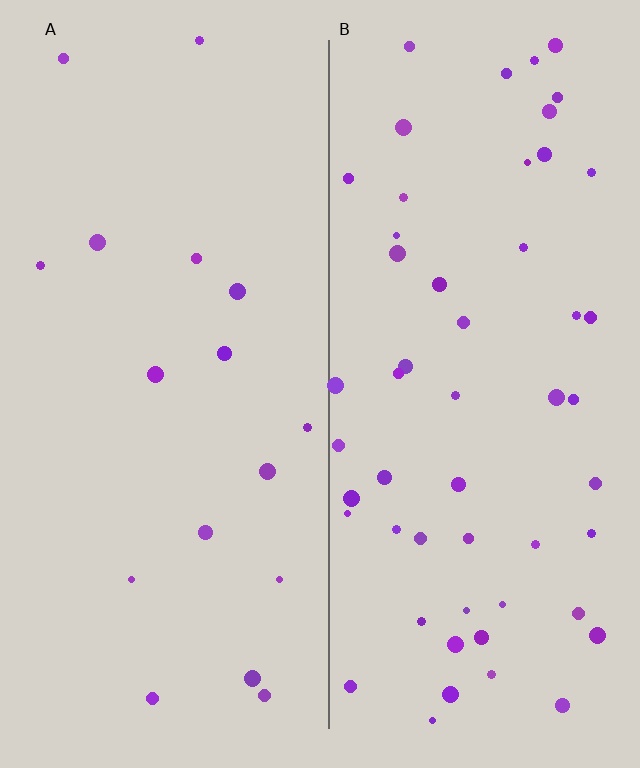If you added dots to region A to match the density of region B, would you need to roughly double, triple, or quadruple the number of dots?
Approximately triple.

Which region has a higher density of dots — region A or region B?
B (the right).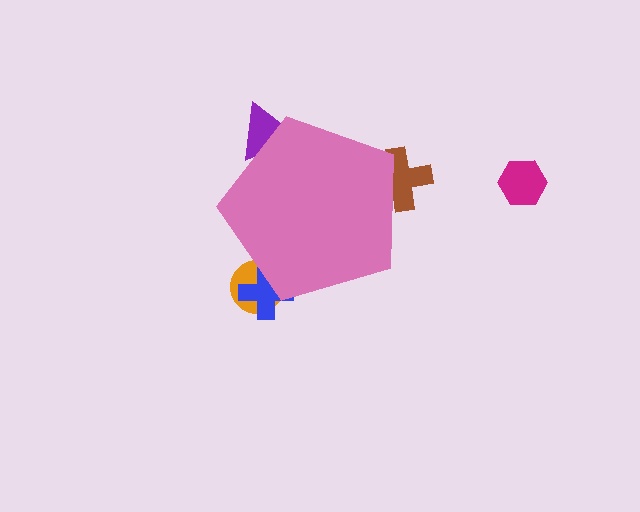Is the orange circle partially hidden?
Yes, the orange circle is partially hidden behind the pink pentagon.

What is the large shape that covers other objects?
A pink pentagon.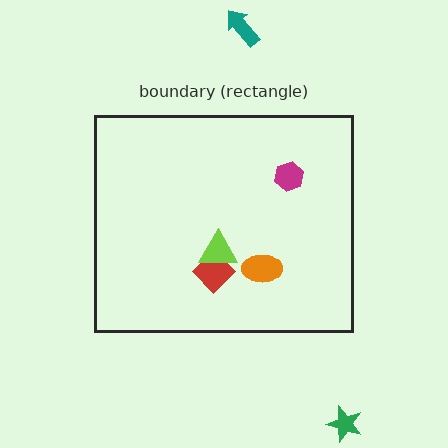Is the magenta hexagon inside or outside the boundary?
Inside.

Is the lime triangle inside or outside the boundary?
Inside.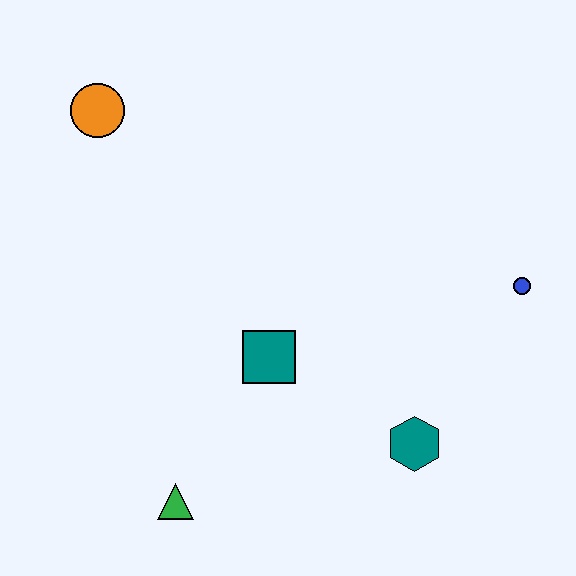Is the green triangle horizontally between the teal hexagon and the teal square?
No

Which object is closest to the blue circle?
The teal hexagon is closest to the blue circle.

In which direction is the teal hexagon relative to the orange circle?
The teal hexagon is below the orange circle.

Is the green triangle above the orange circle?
No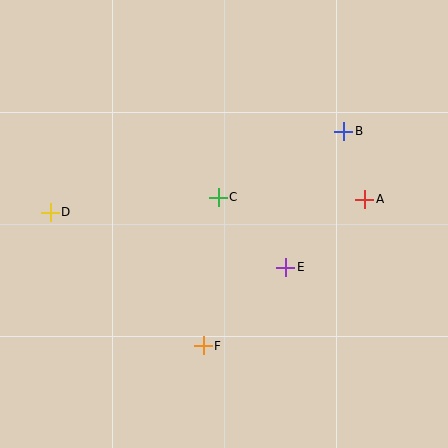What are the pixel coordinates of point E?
Point E is at (286, 267).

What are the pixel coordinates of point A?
Point A is at (365, 199).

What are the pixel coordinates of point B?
Point B is at (344, 131).